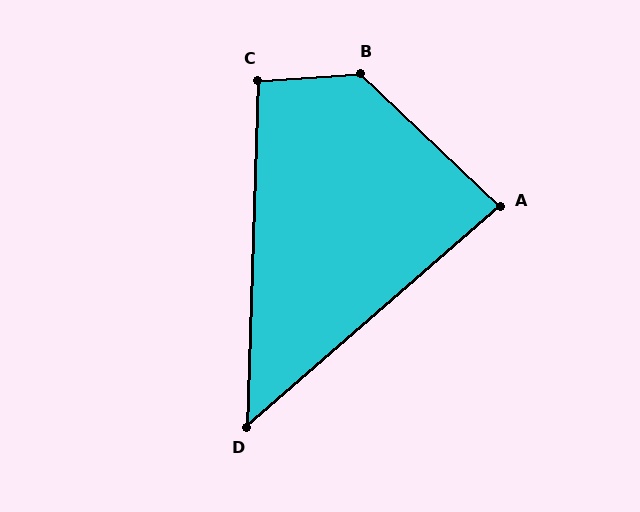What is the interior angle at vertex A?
Approximately 85 degrees (acute).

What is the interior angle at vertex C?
Approximately 95 degrees (obtuse).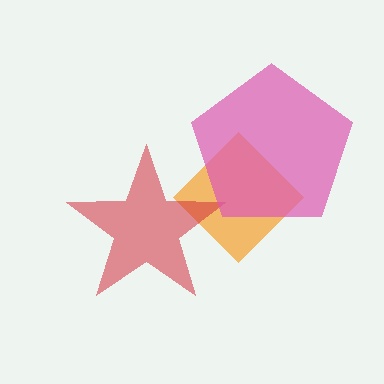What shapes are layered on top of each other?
The layered shapes are: an orange diamond, a red star, a pink pentagon.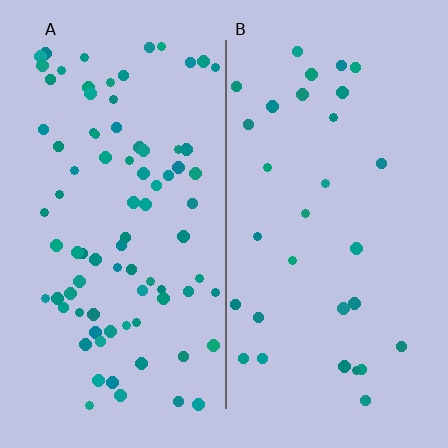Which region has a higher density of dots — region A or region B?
A (the left).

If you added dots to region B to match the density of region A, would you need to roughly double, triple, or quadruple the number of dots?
Approximately triple.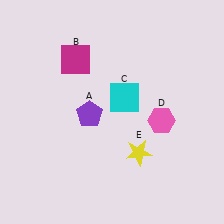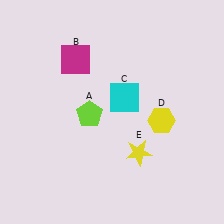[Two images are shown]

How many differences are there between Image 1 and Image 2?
There are 2 differences between the two images.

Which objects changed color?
A changed from purple to lime. D changed from pink to yellow.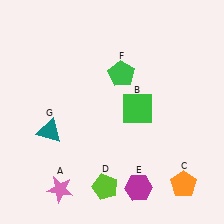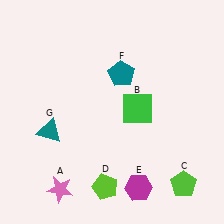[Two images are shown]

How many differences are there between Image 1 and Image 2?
There are 2 differences between the two images.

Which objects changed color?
C changed from orange to lime. F changed from green to teal.